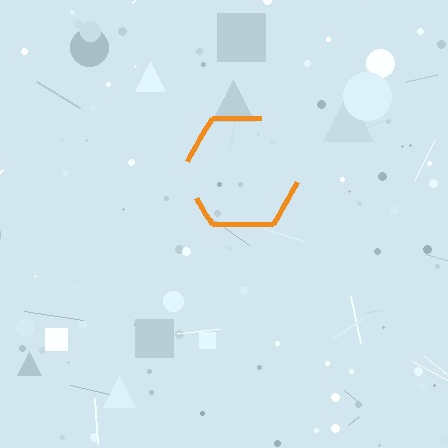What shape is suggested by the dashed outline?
The dashed outline suggests a hexagon.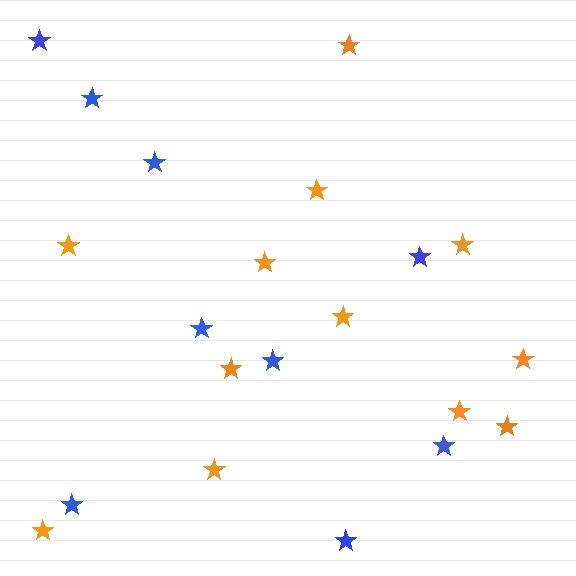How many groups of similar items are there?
There are 2 groups: one group of orange stars (12) and one group of blue stars (9).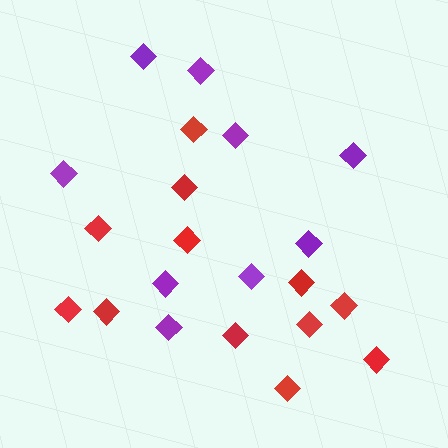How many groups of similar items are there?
There are 2 groups: one group of purple diamonds (9) and one group of red diamonds (12).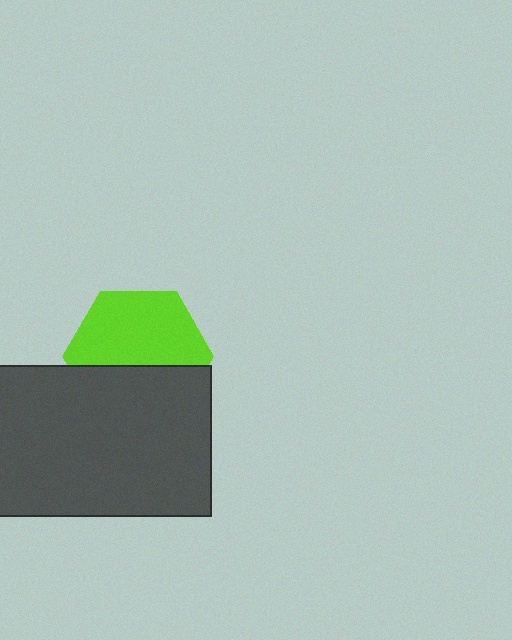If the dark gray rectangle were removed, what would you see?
You would see the complete lime hexagon.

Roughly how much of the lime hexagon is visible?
About half of it is visible (roughly 59%).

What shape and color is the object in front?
The object in front is a dark gray rectangle.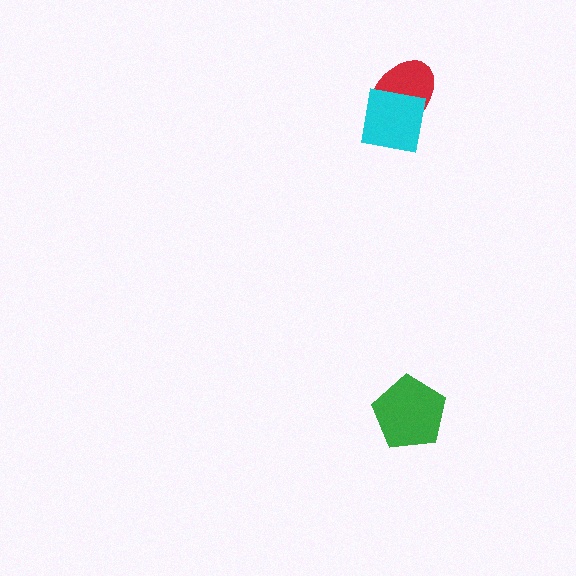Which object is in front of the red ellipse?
The cyan square is in front of the red ellipse.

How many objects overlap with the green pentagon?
0 objects overlap with the green pentagon.